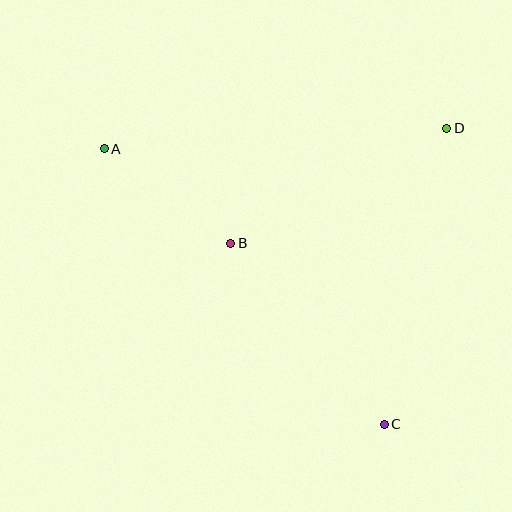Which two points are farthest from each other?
Points A and C are farthest from each other.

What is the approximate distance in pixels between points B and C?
The distance between B and C is approximately 237 pixels.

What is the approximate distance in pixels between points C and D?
The distance between C and D is approximately 302 pixels.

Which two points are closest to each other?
Points A and B are closest to each other.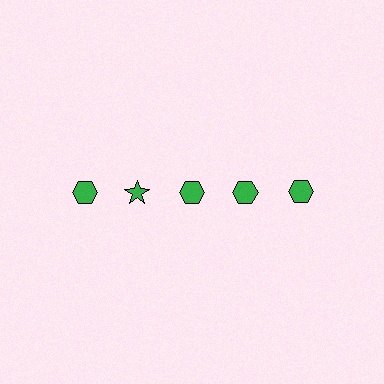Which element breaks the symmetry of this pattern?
The green star in the top row, second from left column breaks the symmetry. All other shapes are green hexagons.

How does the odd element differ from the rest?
It has a different shape: star instead of hexagon.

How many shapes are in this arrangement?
There are 5 shapes arranged in a grid pattern.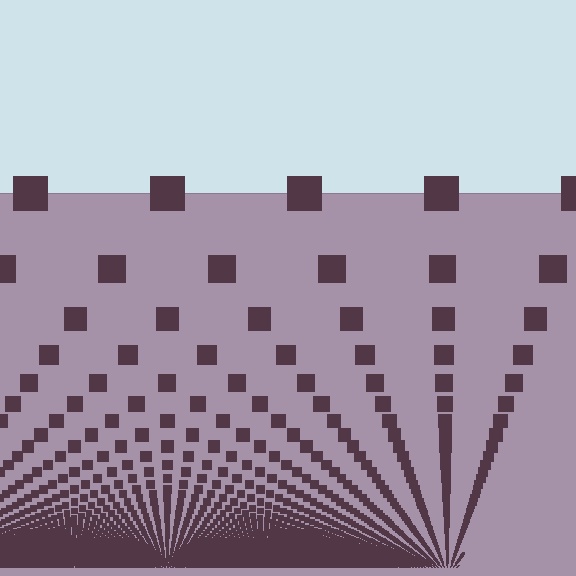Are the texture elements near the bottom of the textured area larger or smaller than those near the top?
Smaller. The gradient is inverted — elements near the bottom are smaller and denser.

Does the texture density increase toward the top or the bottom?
Density increases toward the bottom.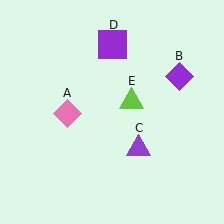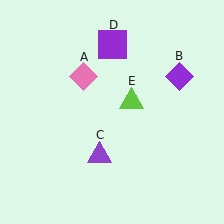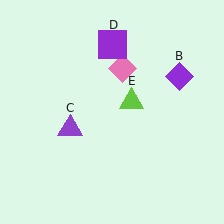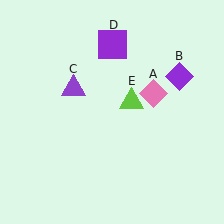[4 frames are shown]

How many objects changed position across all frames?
2 objects changed position: pink diamond (object A), purple triangle (object C).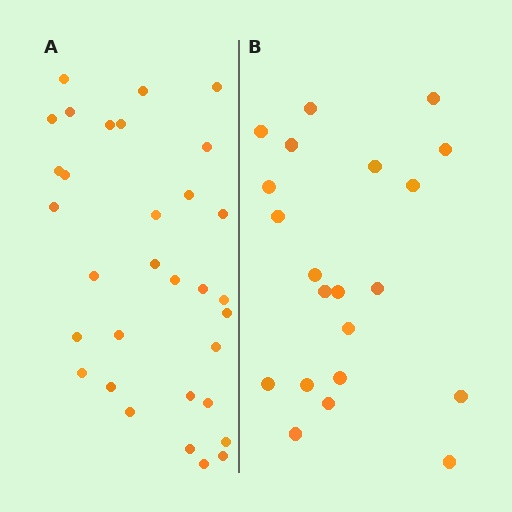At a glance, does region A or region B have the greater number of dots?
Region A (the left region) has more dots.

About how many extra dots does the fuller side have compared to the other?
Region A has roughly 12 or so more dots than region B.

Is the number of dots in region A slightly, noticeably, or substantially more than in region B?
Region A has substantially more. The ratio is roughly 1.5 to 1.